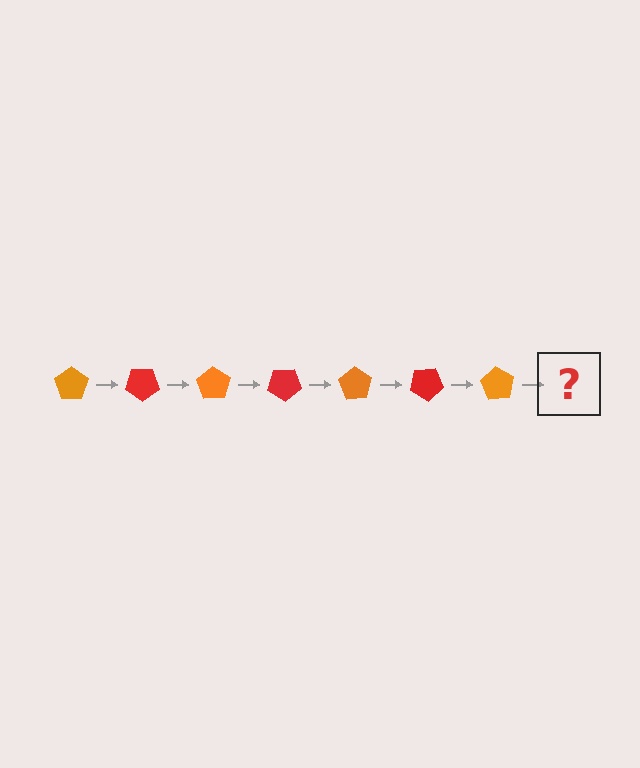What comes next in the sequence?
The next element should be a red pentagon, rotated 245 degrees from the start.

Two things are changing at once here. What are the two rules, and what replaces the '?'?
The two rules are that it rotates 35 degrees each step and the color cycles through orange and red. The '?' should be a red pentagon, rotated 245 degrees from the start.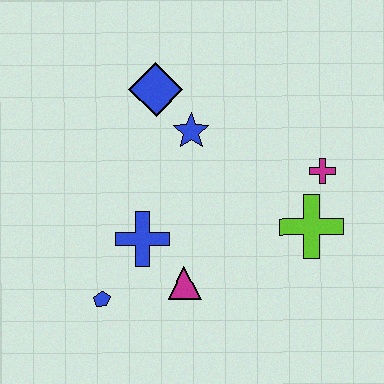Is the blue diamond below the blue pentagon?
No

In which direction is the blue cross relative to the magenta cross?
The blue cross is to the left of the magenta cross.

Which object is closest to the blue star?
The blue diamond is closest to the blue star.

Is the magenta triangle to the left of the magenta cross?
Yes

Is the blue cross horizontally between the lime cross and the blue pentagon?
Yes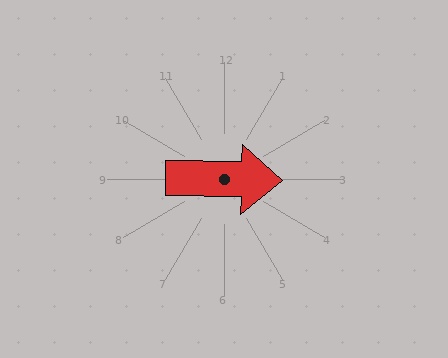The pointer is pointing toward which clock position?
Roughly 3 o'clock.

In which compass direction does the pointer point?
East.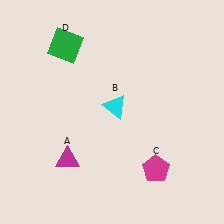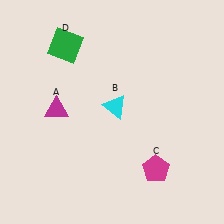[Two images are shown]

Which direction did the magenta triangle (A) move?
The magenta triangle (A) moved up.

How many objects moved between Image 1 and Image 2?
1 object moved between the two images.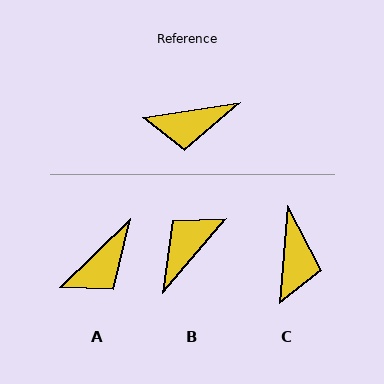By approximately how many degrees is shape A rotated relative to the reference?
Approximately 36 degrees counter-clockwise.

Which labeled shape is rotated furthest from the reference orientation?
B, about 139 degrees away.